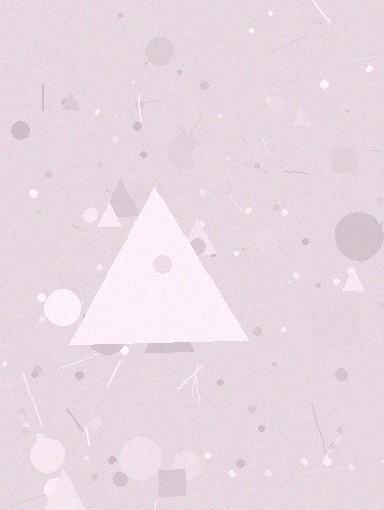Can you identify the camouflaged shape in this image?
The camouflaged shape is a triangle.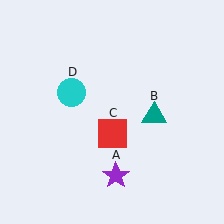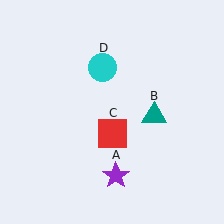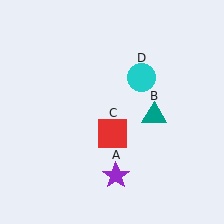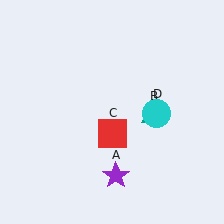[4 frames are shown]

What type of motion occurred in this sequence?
The cyan circle (object D) rotated clockwise around the center of the scene.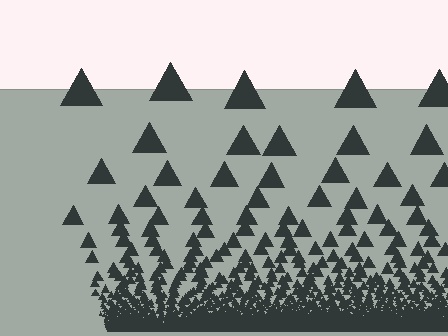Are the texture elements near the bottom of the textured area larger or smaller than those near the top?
Smaller. The gradient is inverted — elements near the bottom are smaller and denser.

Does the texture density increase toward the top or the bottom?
Density increases toward the bottom.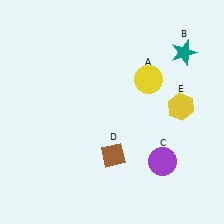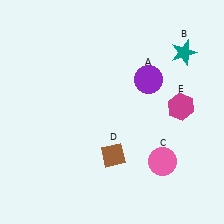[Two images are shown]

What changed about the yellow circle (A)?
In Image 1, A is yellow. In Image 2, it changed to purple.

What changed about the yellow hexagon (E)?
In Image 1, E is yellow. In Image 2, it changed to magenta.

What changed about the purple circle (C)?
In Image 1, C is purple. In Image 2, it changed to pink.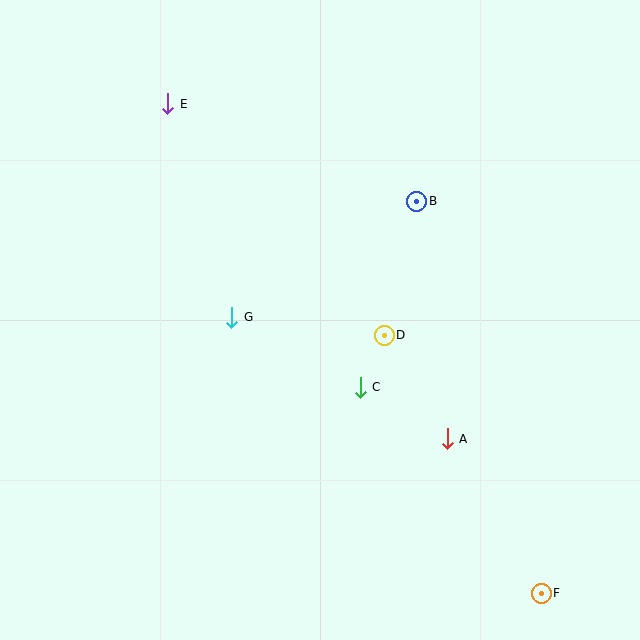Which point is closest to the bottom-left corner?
Point G is closest to the bottom-left corner.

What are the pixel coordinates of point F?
Point F is at (541, 593).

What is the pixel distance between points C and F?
The distance between C and F is 274 pixels.